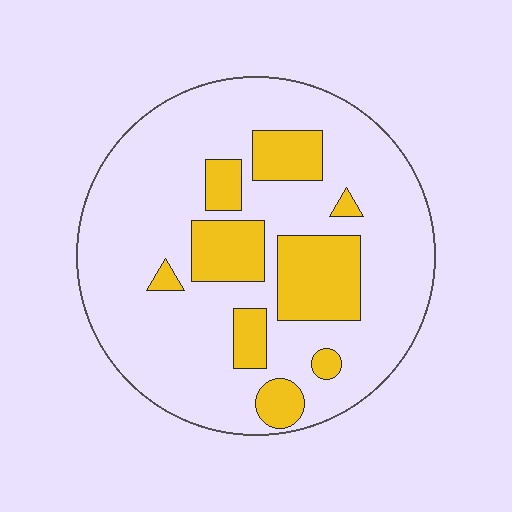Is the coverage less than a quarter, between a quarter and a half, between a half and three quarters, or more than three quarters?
Less than a quarter.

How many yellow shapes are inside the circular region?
9.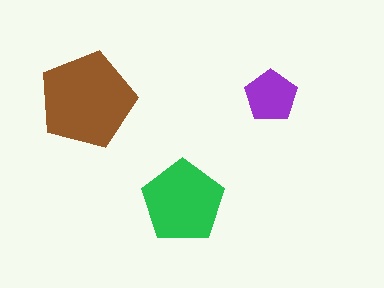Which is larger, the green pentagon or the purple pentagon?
The green one.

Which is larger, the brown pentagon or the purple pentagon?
The brown one.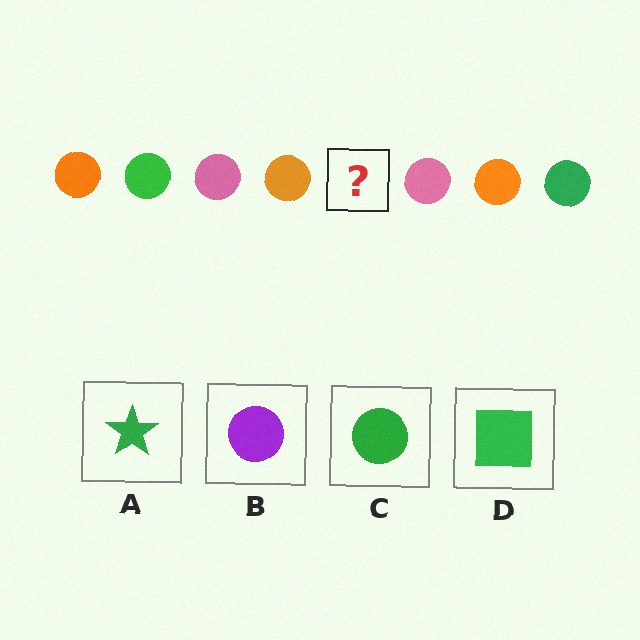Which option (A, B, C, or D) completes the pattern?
C.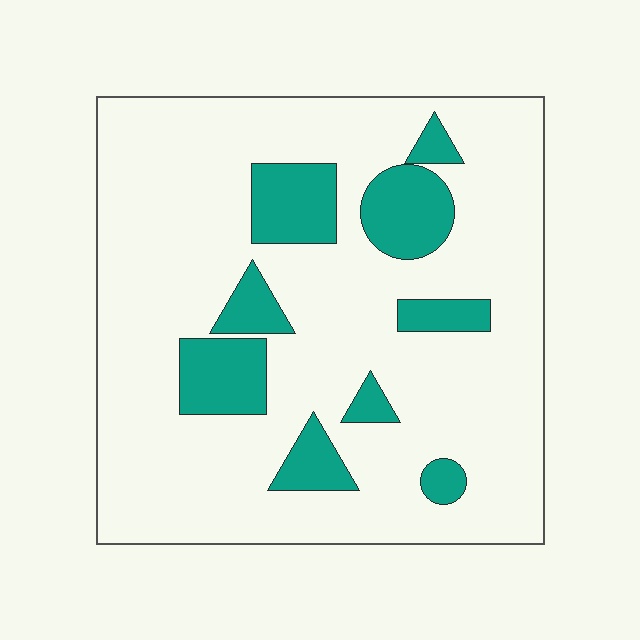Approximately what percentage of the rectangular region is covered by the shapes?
Approximately 20%.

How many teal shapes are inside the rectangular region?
9.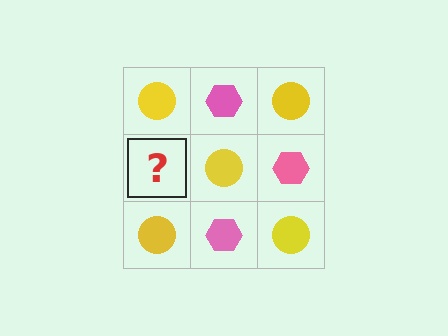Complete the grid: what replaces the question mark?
The question mark should be replaced with a pink hexagon.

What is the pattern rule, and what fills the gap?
The rule is that it alternates yellow circle and pink hexagon in a checkerboard pattern. The gap should be filled with a pink hexagon.